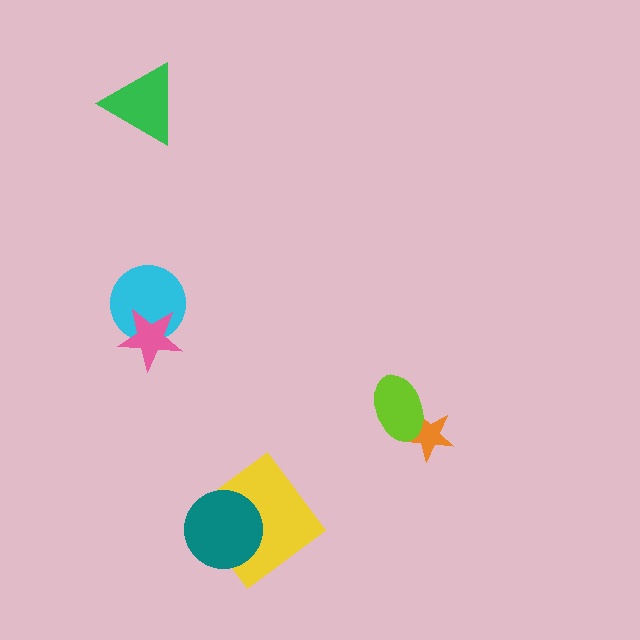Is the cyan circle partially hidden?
Yes, it is partially covered by another shape.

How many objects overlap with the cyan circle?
1 object overlaps with the cyan circle.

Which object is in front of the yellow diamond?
The teal circle is in front of the yellow diamond.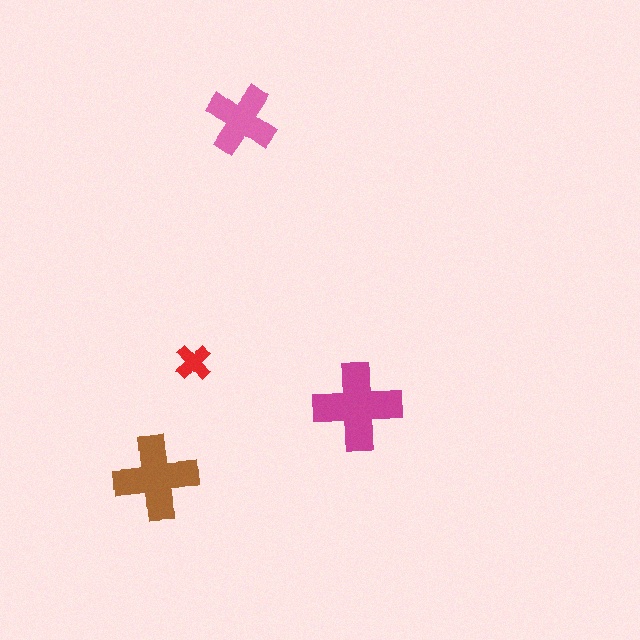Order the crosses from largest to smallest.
the magenta one, the brown one, the pink one, the red one.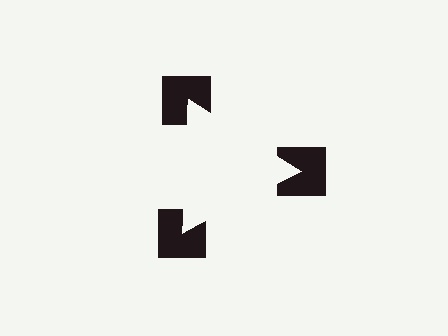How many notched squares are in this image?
There are 3 — one at each vertex of the illusory triangle.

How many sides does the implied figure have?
3 sides.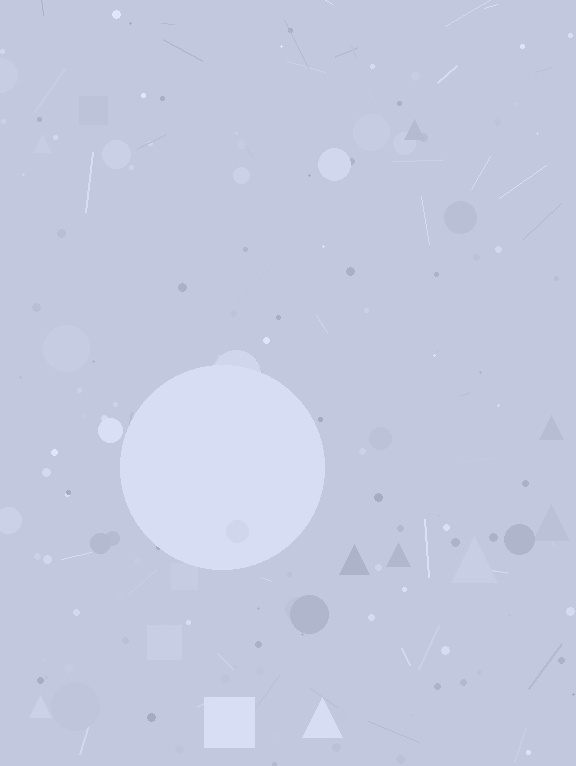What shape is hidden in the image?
A circle is hidden in the image.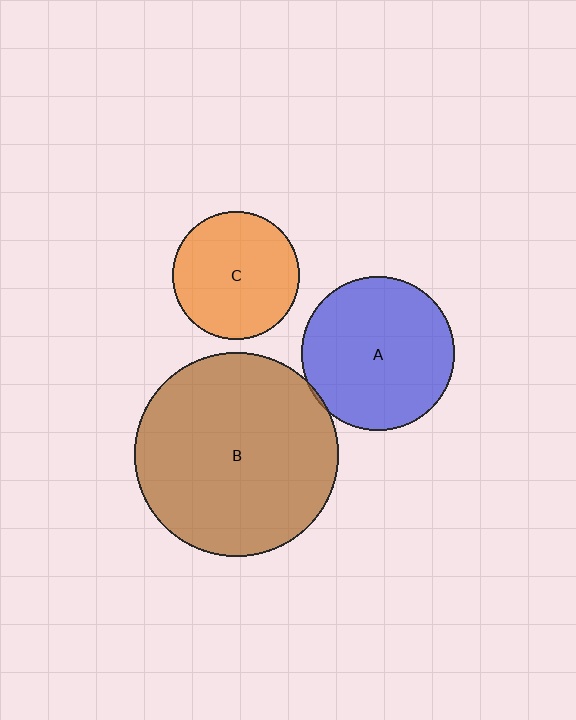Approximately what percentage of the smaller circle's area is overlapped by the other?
Approximately 5%.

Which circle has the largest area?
Circle B (brown).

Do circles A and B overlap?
Yes.